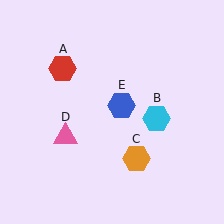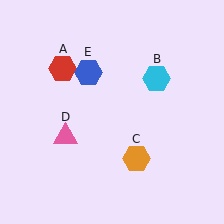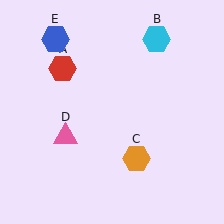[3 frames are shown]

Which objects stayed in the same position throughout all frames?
Red hexagon (object A) and orange hexagon (object C) and pink triangle (object D) remained stationary.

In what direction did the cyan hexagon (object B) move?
The cyan hexagon (object B) moved up.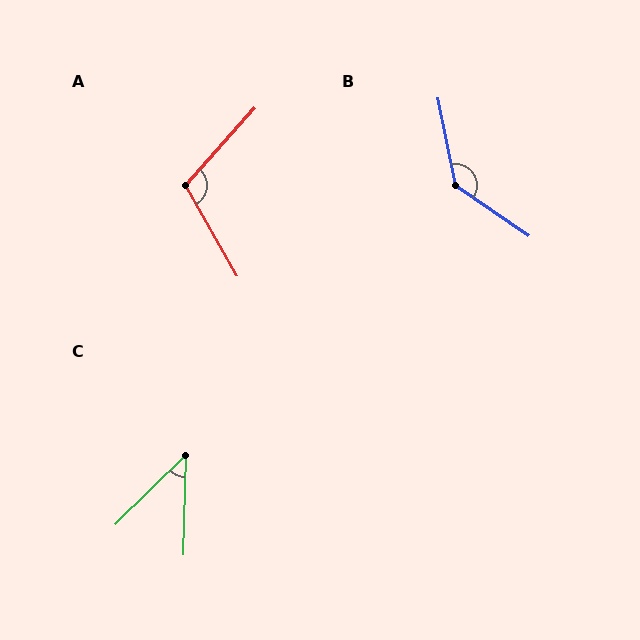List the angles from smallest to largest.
C (44°), A (108°), B (135°).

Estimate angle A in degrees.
Approximately 108 degrees.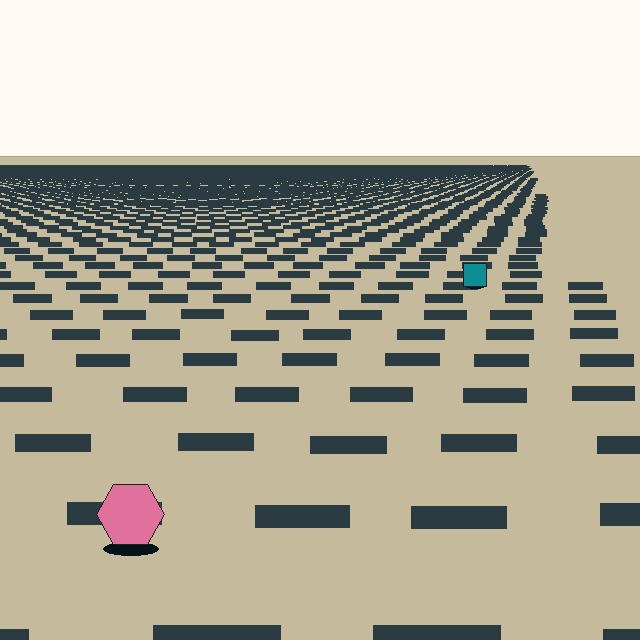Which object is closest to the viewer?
The pink hexagon is closest. The texture marks near it are larger and more spread out.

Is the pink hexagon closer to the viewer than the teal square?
Yes. The pink hexagon is closer — you can tell from the texture gradient: the ground texture is coarser near it.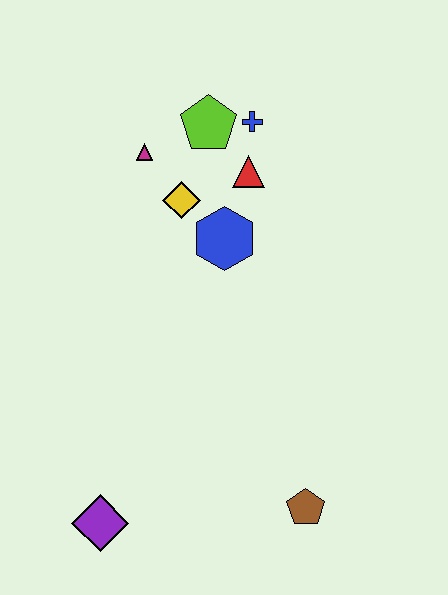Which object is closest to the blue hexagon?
The yellow diamond is closest to the blue hexagon.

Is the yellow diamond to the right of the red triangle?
No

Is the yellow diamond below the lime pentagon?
Yes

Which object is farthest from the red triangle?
The purple diamond is farthest from the red triangle.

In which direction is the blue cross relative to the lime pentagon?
The blue cross is to the right of the lime pentagon.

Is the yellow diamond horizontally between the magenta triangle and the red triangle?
Yes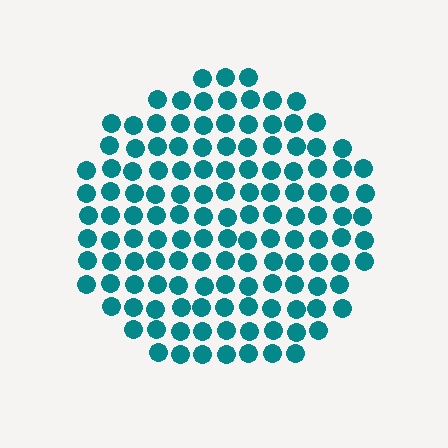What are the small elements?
The small elements are circles.